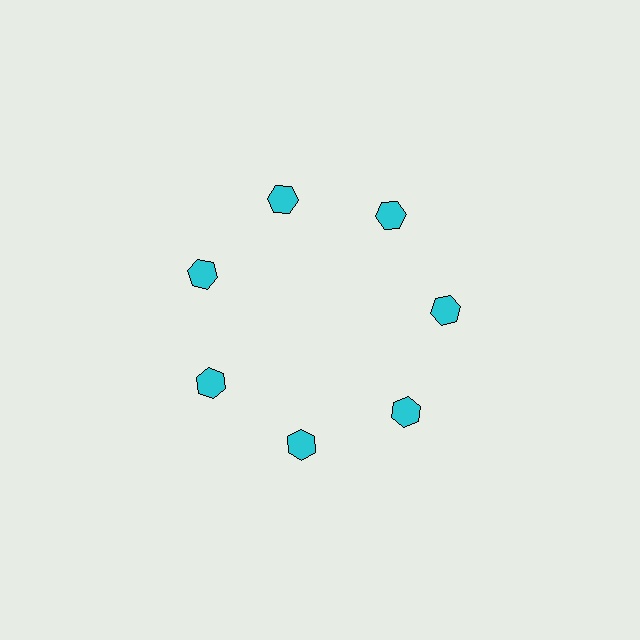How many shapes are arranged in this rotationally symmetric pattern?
There are 7 shapes, arranged in 7 groups of 1.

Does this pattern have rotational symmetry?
Yes, this pattern has 7-fold rotational symmetry. It looks the same after rotating 51 degrees around the center.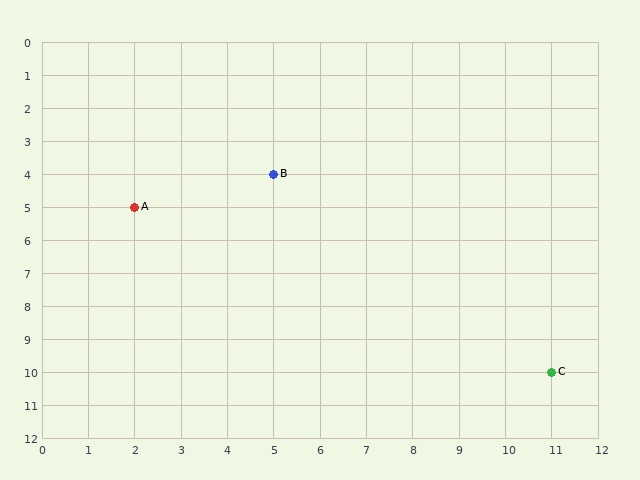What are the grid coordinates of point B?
Point B is at grid coordinates (5, 4).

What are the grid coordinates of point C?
Point C is at grid coordinates (11, 10).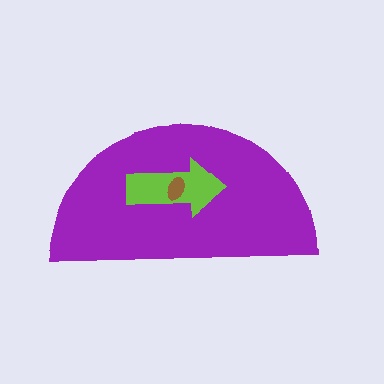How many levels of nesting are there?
3.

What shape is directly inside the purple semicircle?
The lime arrow.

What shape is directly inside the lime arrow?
The brown ellipse.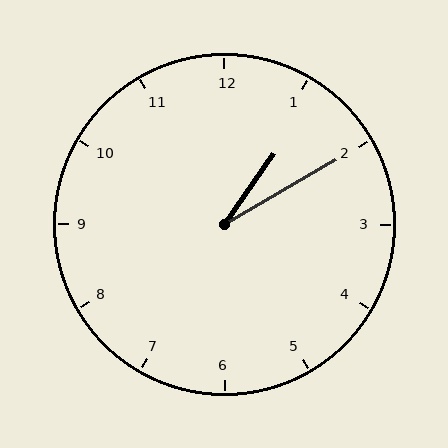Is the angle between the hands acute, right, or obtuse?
It is acute.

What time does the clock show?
1:10.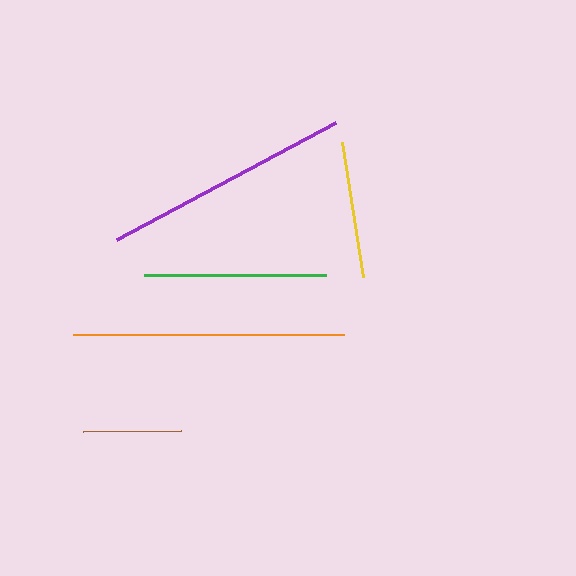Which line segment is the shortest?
The brown line is the shortest at approximately 97 pixels.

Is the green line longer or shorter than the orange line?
The orange line is longer than the green line.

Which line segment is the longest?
The orange line is the longest at approximately 271 pixels.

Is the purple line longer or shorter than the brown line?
The purple line is longer than the brown line.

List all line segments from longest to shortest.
From longest to shortest: orange, purple, green, yellow, brown.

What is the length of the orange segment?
The orange segment is approximately 271 pixels long.